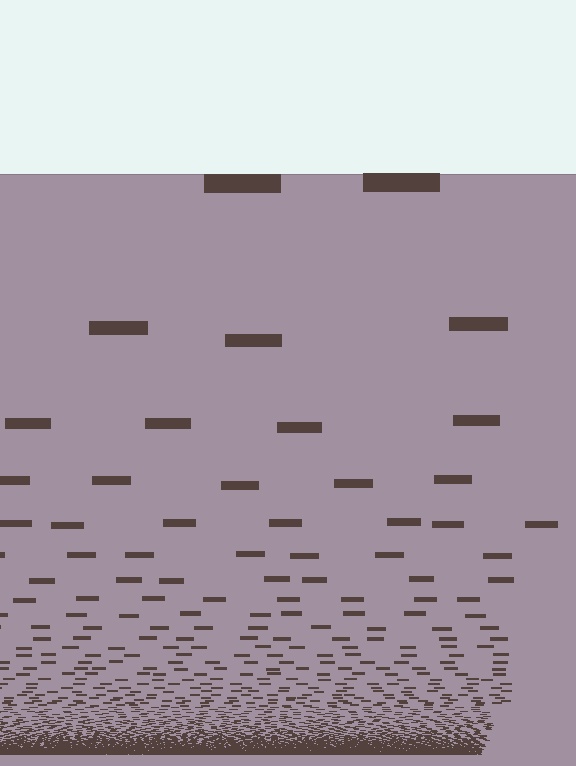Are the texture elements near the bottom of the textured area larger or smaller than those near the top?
Smaller. The gradient is inverted — elements near the bottom are smaller and denser.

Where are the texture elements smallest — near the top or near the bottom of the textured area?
Near the bottom.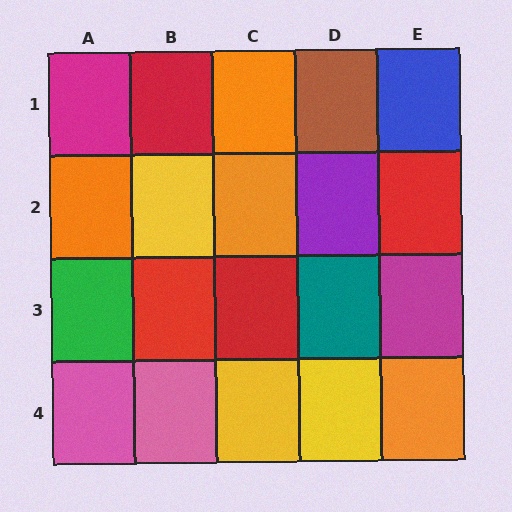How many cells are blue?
1 cell is blue.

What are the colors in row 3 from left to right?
Green, red, red, teal, magenta.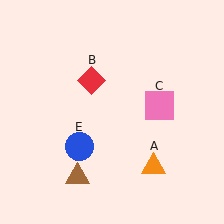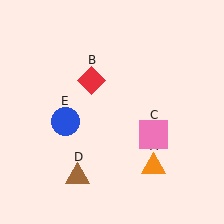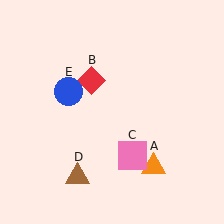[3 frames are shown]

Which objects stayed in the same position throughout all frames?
Orange triangle (object A) and red diamond (object B) and brown triangle (object D) remained stationary.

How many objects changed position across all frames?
2 objects changed position: pink square (object C), blue circle (object E).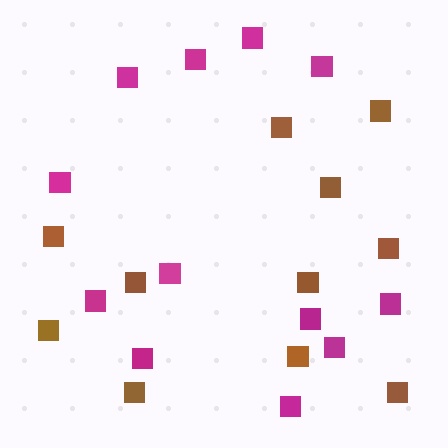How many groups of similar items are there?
There are 2 groups: one group of brown squares (11) and one group of magenta squares (12).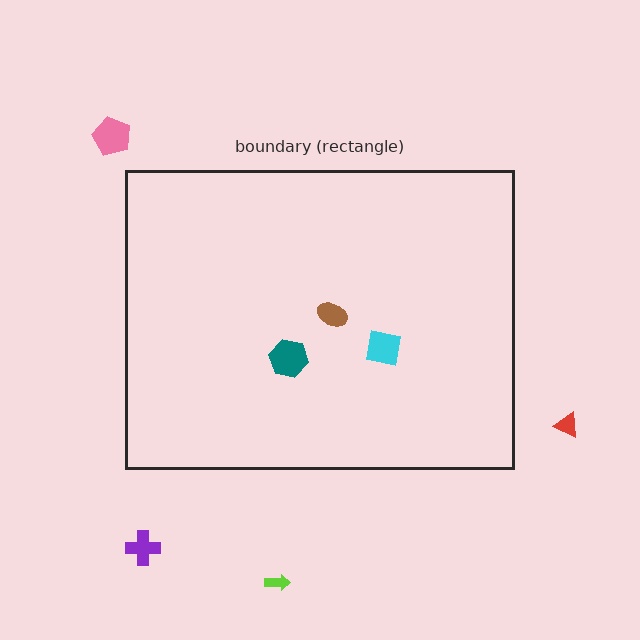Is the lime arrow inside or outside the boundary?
Outside.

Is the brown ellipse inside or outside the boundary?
Inside.